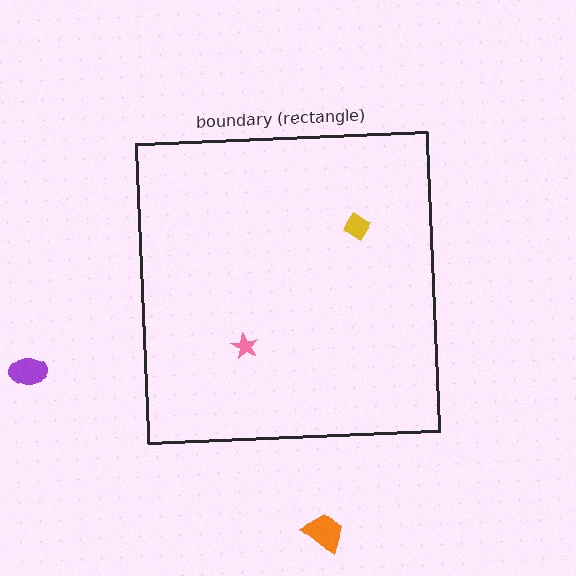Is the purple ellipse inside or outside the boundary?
Outside.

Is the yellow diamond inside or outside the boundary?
Inside.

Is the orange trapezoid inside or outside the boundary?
Outside.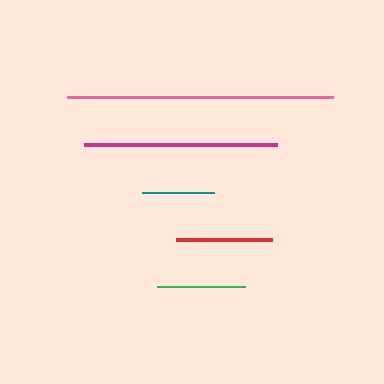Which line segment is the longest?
The pink line is the longest at approximately 266 pixels.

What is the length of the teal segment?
The teal segment is approximately 72 pixels long.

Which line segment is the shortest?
The teal line is the shortest at approximately 72 pixels.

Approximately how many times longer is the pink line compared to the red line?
The pink line is approximately 2.8 times the length of the red line.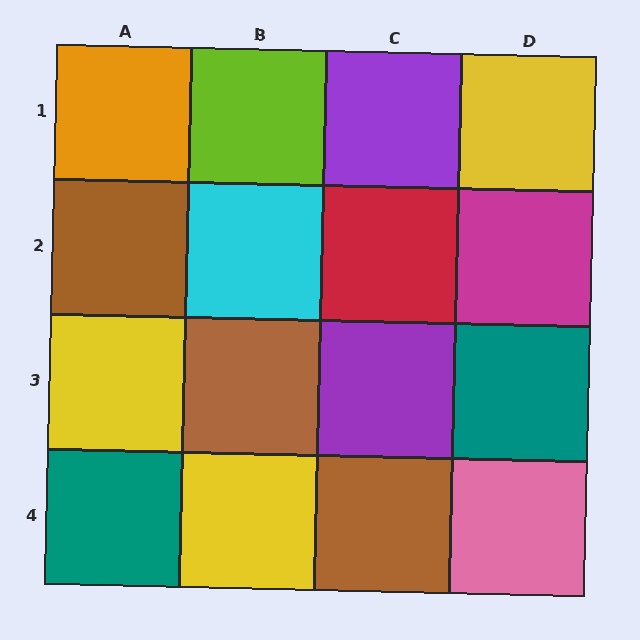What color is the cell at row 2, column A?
Brown.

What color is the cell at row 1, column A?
Orange.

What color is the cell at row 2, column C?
Red.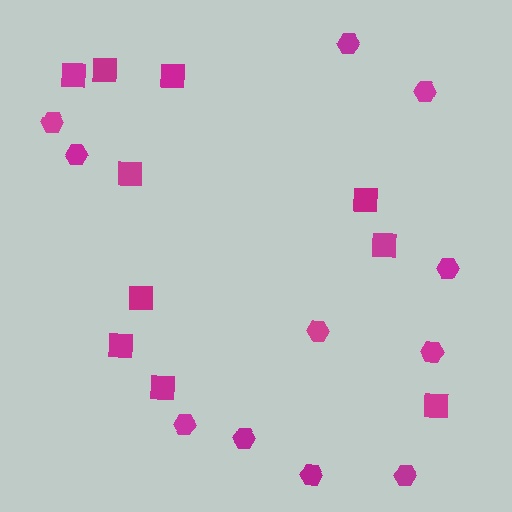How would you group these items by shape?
There are 2 groups: one group of squares (10) and one group of hexagons (11).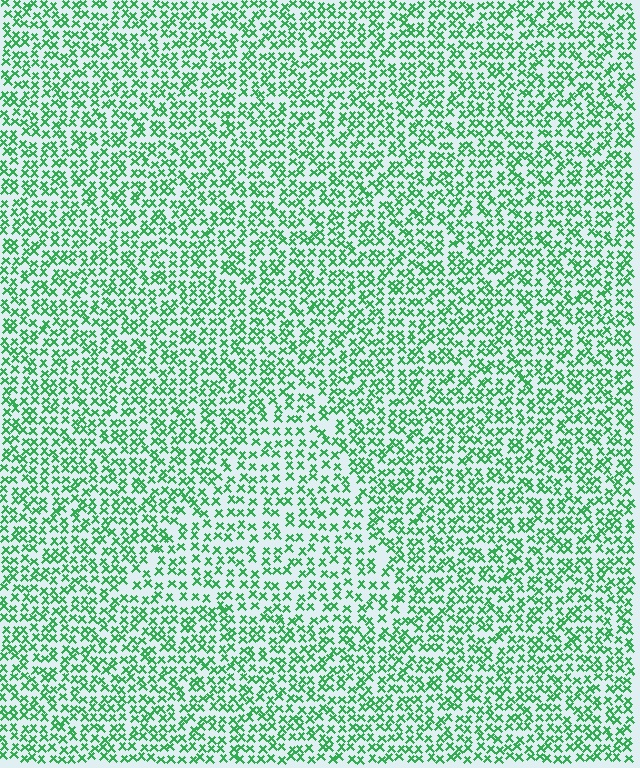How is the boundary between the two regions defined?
The boundary is defined by a change in element density (approximately 1.4x ratio). All elements are the same color, size, and shape.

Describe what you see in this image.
The image contains small green elements arranged at two different densities. A triangle-shaped region is visible where the elements are less densely packed than the surrounding area.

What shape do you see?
I see a triangle.